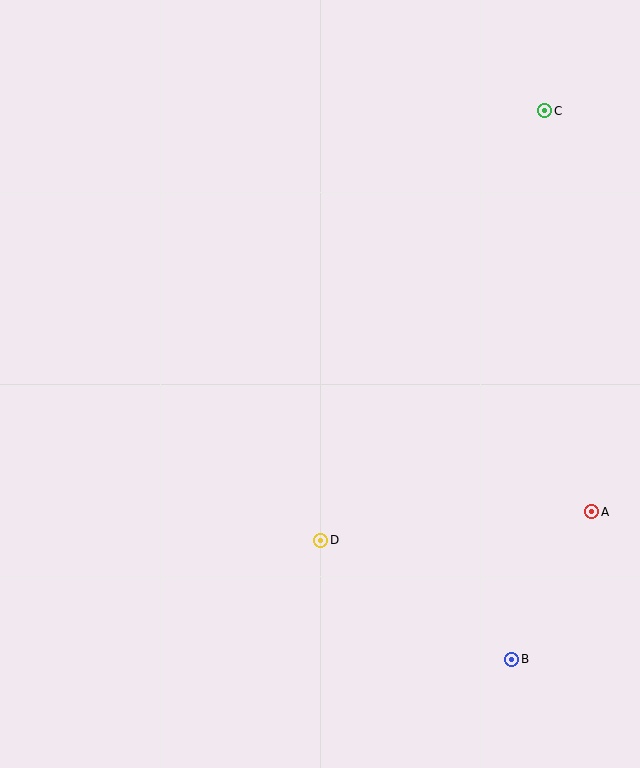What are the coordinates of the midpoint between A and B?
The midpoint between A and B is at (552, 586).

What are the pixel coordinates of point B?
Point B is at (511, 659).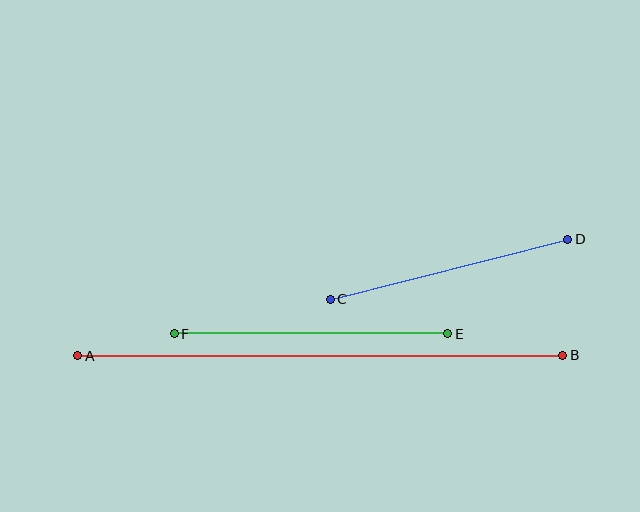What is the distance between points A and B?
The distance is approximately 485 pixels.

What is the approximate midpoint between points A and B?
The midpoint is at approximately (320, 355) pixels.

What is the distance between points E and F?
The distance is approximately 273 pixels.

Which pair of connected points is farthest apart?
Points A and B are farthest apart.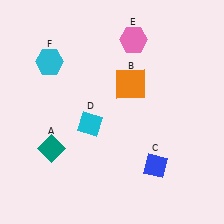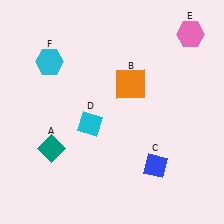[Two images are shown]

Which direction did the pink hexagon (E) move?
The pink hexagon (E) moved right.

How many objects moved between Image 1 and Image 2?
1 object moved between the two images.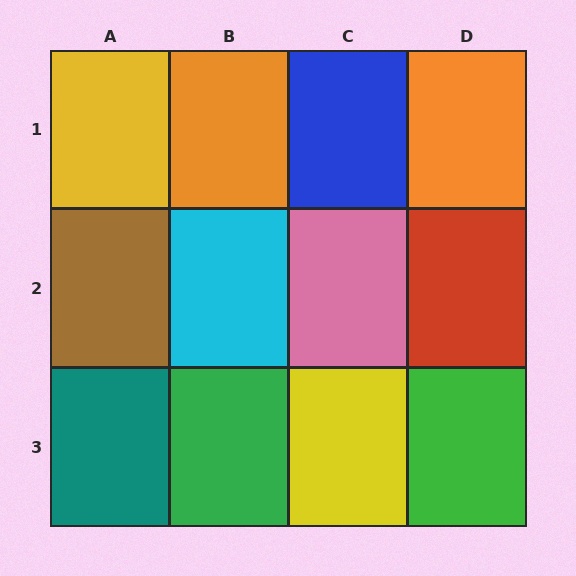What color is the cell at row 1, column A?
Yellow.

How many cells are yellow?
2 cells are yellow.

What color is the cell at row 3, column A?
Teal.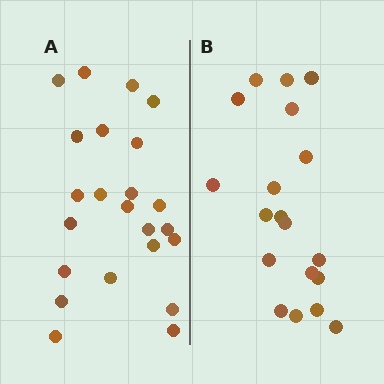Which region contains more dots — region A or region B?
Region A (the left region) has more dots.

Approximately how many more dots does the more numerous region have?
Region A has about 4 more dots than region B.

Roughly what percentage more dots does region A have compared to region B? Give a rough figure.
About 20% more.